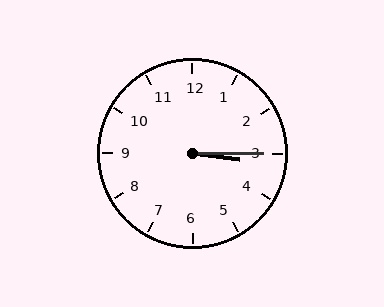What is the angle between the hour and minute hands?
Approximately 8 degrees.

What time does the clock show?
3:15.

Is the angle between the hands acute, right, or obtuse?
It is acute.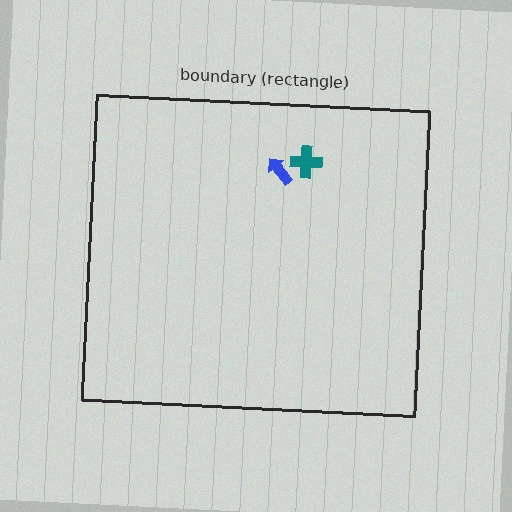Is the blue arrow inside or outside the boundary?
Inside.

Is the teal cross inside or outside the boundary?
Inside.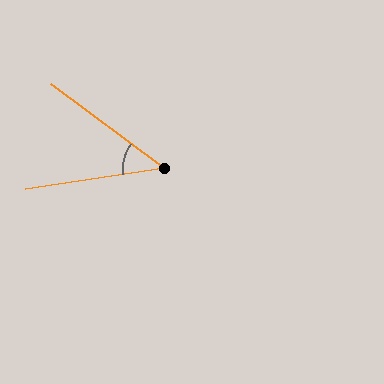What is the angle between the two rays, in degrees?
Approximately 46 degrees.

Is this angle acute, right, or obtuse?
It is acute.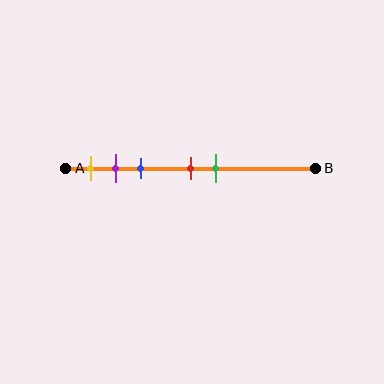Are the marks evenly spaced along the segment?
No, the marks are not evenly spaced.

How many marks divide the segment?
There are 5 marks dividing the segment.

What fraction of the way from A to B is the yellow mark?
The yellow mark is approximately 10% (0.1) of the way from A to B.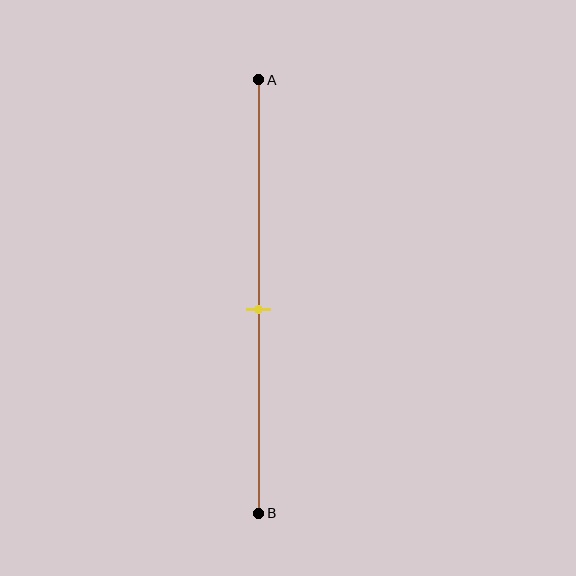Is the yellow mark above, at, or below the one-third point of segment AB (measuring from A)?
The yellow mark is below the one-third point of segment AB.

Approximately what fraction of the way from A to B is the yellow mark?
The yellow mark is approximately 55% of the way from A to B.